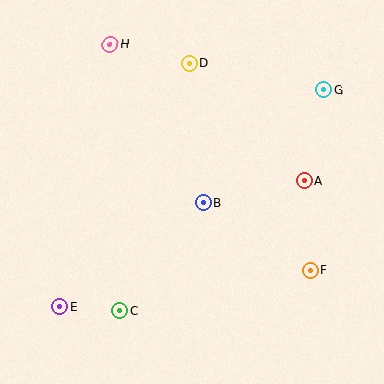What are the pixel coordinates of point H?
Point H is at (110, 44).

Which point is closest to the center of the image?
Point B at (203, 203) is closest to the center.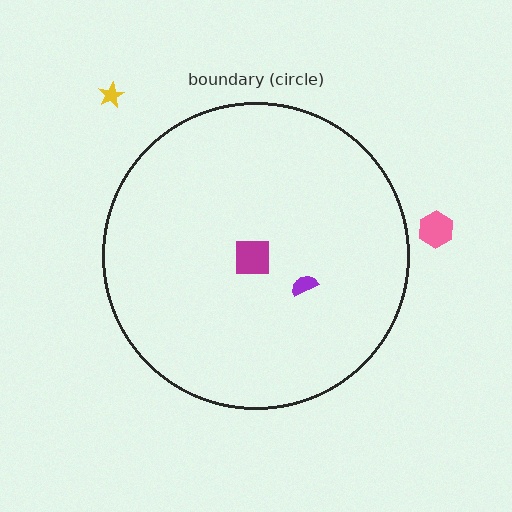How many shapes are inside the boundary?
2 inside, 2 outside.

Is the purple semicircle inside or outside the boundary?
Inside.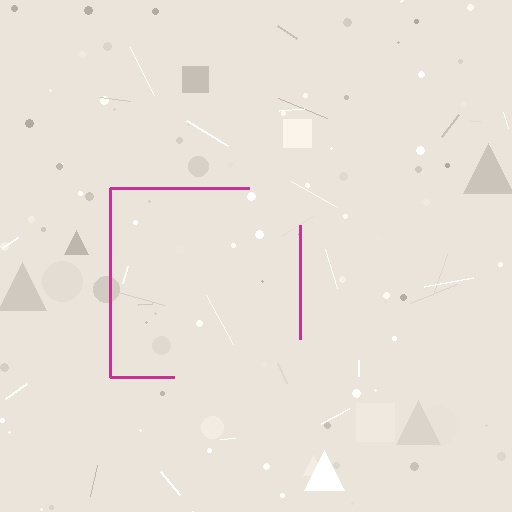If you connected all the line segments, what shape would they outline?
They would outline a square.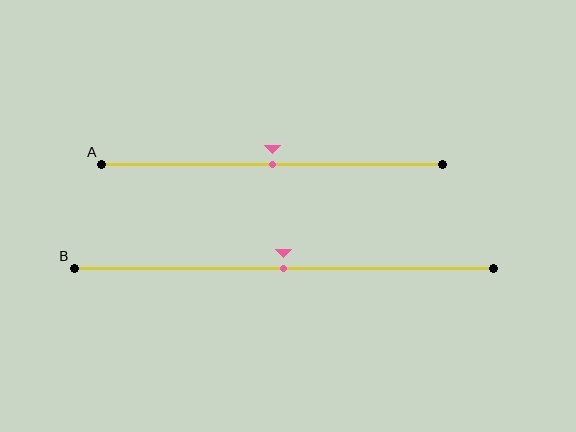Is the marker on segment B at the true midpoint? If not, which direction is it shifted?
Yes, the marker on segment B is at the true midpoint.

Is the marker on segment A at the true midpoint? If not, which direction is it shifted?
Yes, the marker on segment A is at the true midpoint.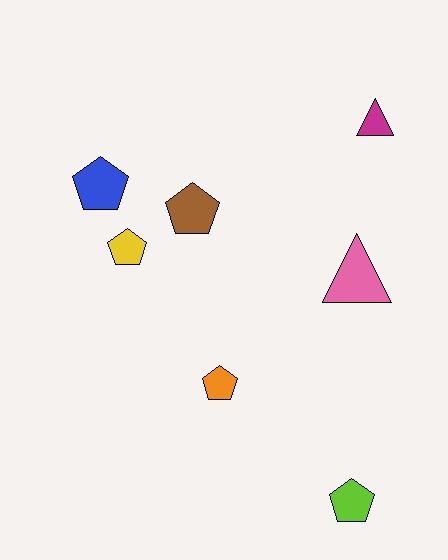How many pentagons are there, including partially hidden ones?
There are 5 pentagons.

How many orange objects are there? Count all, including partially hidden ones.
There is 1 orange object.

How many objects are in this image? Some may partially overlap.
There are 7 objects.